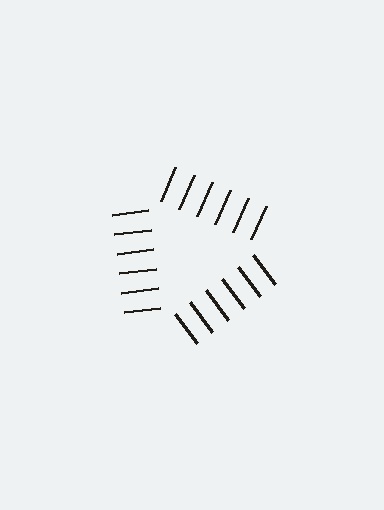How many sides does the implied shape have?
3 sides — the line-ends trace a triangle.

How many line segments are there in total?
18 — 6 along each of the 3 edges.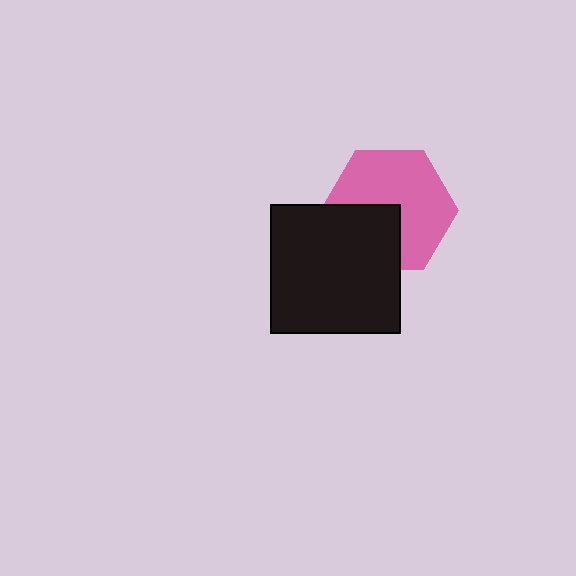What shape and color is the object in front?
The object in front is a black square.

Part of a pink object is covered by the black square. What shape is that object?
It is a hexagon.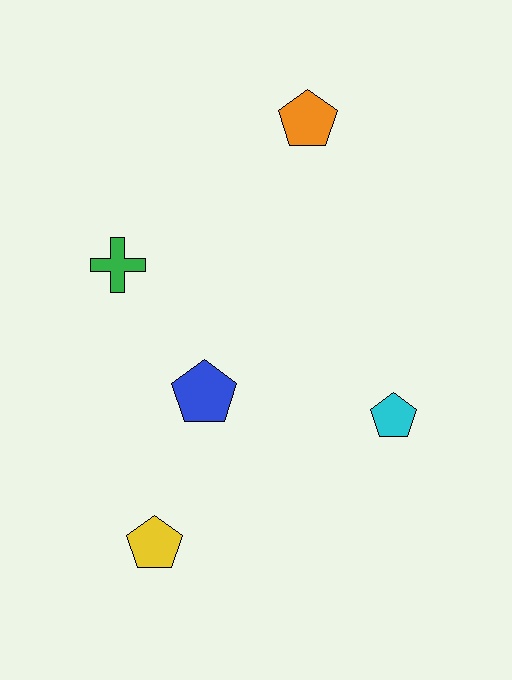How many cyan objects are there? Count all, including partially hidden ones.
There is 1 cyan object.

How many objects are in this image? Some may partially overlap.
There are 5 objects.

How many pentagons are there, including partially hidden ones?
There are 4 pentagons.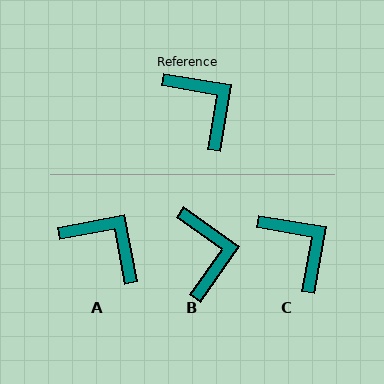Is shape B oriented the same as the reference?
No, it is off by about 26 degrees.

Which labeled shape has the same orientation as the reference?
C.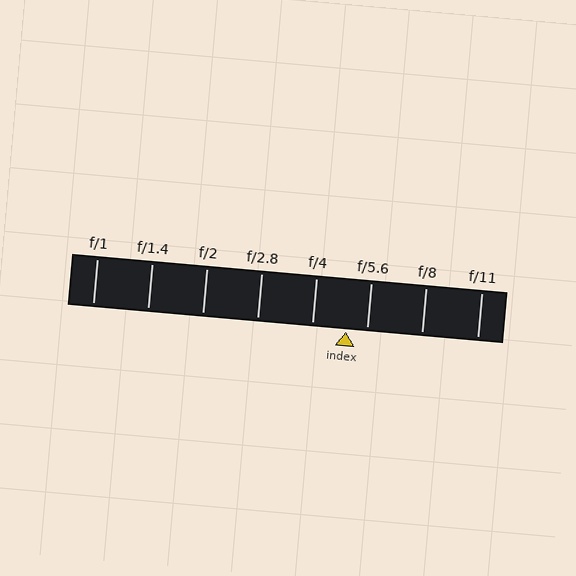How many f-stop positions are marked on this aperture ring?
There are 8 f-stop positions marked.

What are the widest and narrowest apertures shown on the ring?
The widest aperture shown is f/1 and the narrowest is f/11.